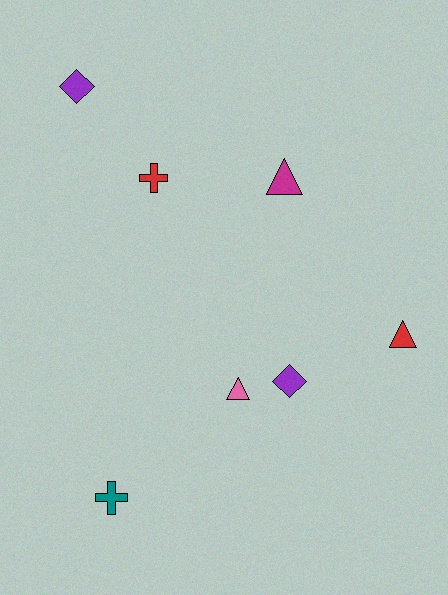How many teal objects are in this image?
There is 1 teal object.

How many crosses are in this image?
There are 2 crosses.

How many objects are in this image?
There are 7 objects.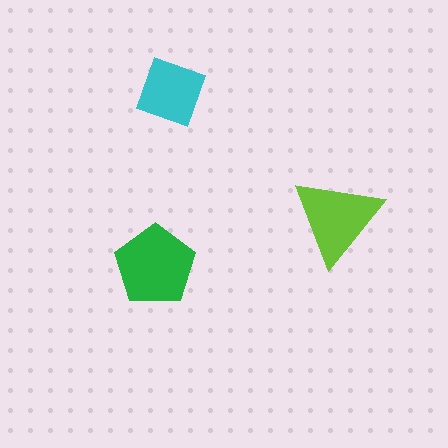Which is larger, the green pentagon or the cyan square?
The green pentagon.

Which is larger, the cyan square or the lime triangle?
The lime triangle.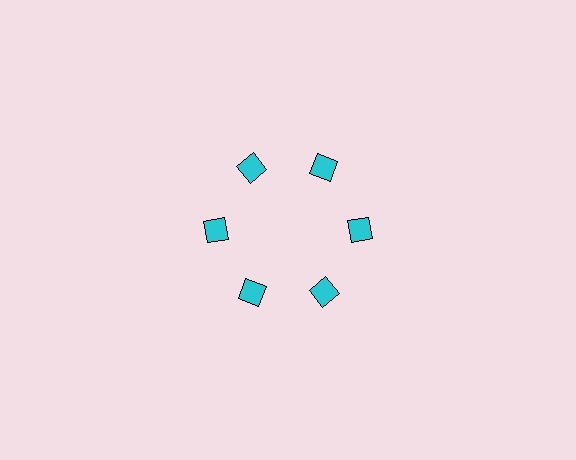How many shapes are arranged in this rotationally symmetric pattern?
There are 6 shapes, arranged in 6 groups of 1.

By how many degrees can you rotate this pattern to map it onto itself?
The pattern maps onto itself every 60 degrees of rotation.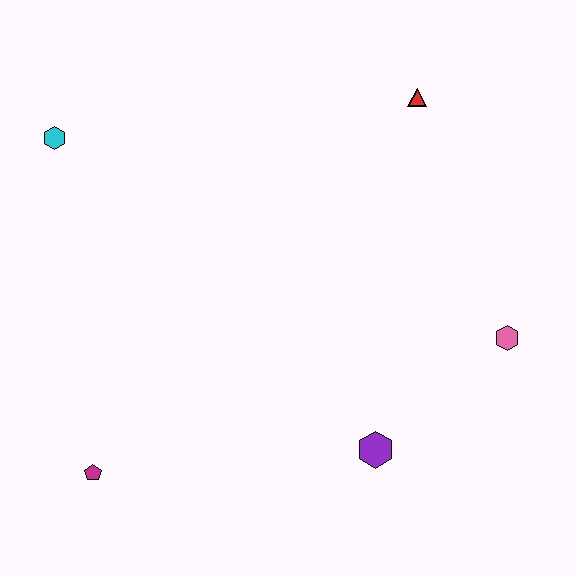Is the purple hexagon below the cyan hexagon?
Yes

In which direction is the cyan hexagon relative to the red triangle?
The cyan hexagon is to the left of the red triangle.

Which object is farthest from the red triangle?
The magenta pentagon is farthest from the red triangle.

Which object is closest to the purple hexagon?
The pink hexagon is closest to the purple hexagon.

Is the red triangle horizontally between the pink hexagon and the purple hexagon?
Yes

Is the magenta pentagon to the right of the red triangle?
No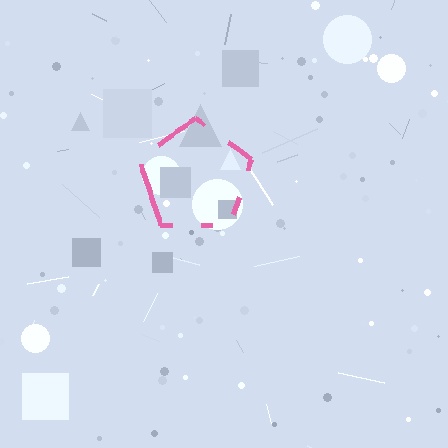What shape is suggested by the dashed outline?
The dashed outline suggests a pentagon.